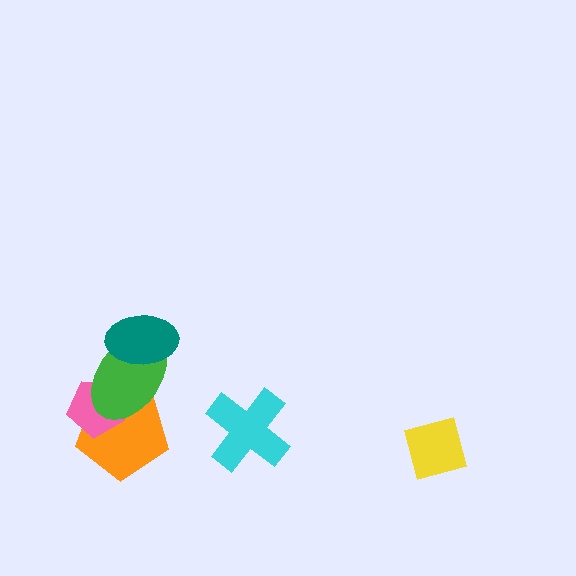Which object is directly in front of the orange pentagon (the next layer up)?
The pink pentagon is directly in front of the orange pentagon.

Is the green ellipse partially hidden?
Yes, it is partially covered by another shape.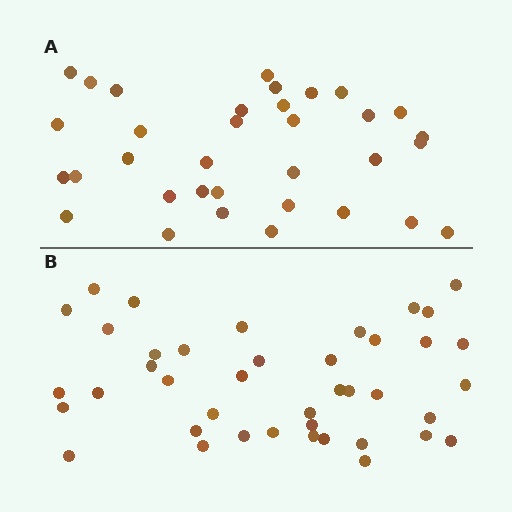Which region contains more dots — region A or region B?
Region B (the bottom region) has more dots.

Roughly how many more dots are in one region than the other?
Region B has roughly 8 or so more dots than region A.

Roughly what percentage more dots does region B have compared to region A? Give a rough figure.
About 20% more.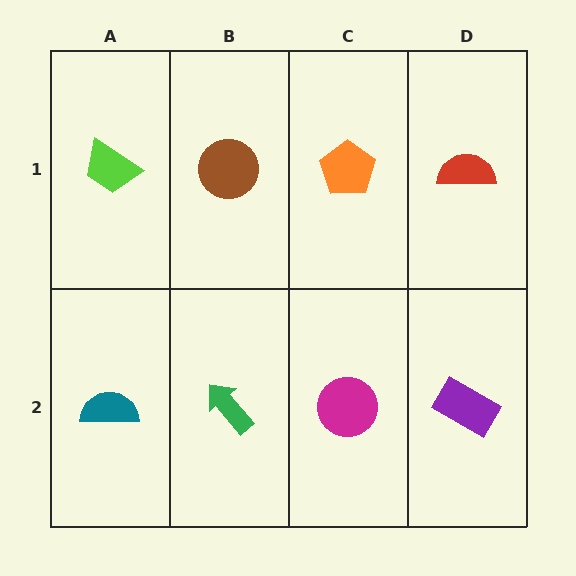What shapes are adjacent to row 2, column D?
A red semicircle (row 1, column D), a magenta circle (row 2, column C).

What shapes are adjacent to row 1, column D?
A purple rectangle (row 2, column D), an orange pentagon (row 1, column C).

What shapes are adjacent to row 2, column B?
A brown circle (row 1, column B), a teal semicircle (row 2, column A), a magenta circle (row 2, column C).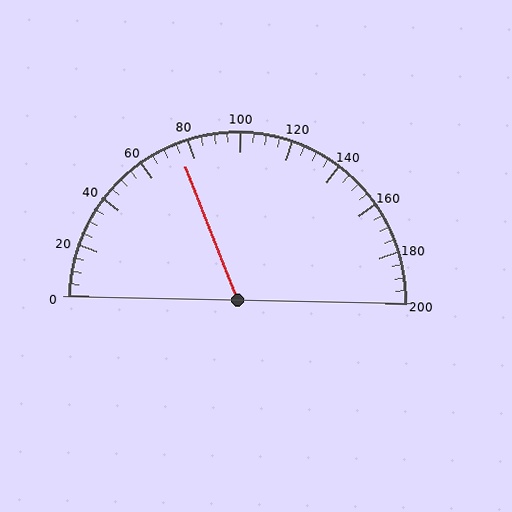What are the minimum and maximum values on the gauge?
The gauge ranges from 0 to 200.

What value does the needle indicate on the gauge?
The needle indicates approximately 75.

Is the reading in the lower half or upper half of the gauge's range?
The reading is in the lower half of the range (0 to 200).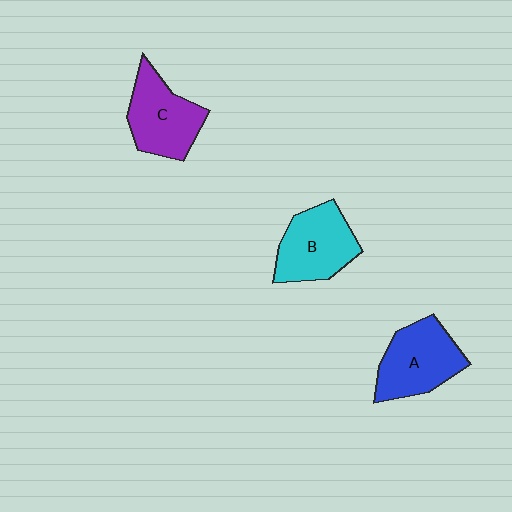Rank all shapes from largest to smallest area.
From largest to smallest: A (blue), B (cyan), C (purple).